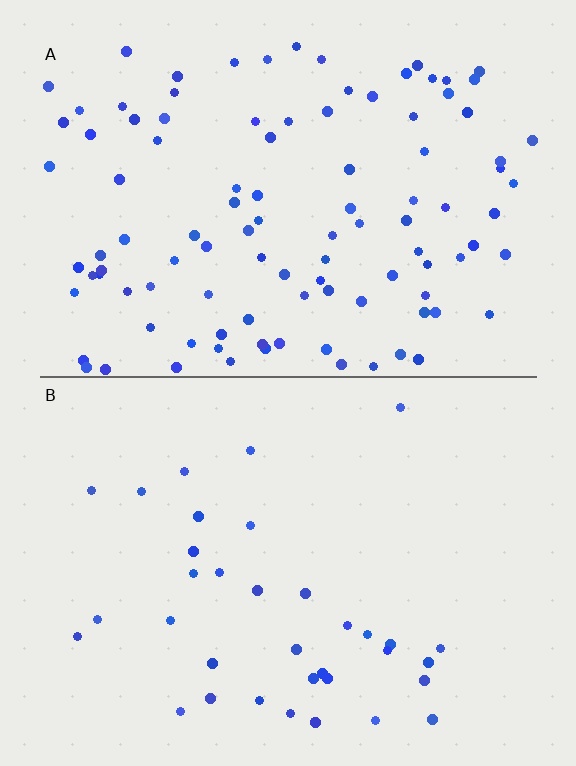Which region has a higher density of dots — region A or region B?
A (the top).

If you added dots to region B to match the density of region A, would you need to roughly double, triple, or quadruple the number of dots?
Approximately triple.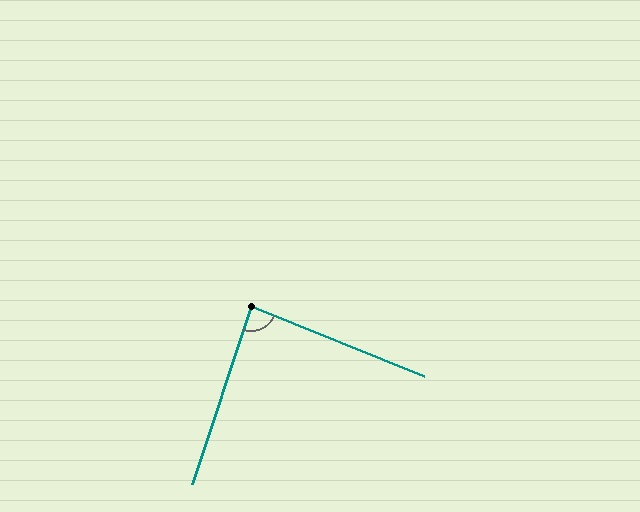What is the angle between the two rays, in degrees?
Approximately 86 degrees.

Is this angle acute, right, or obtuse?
It is approximately a right angle.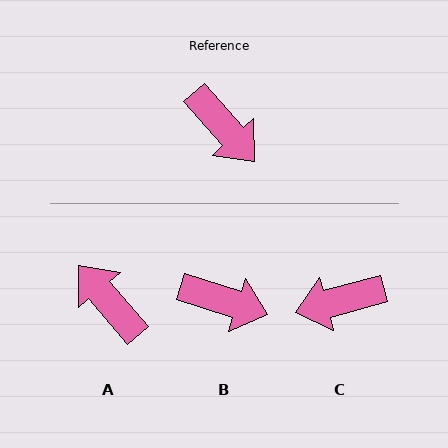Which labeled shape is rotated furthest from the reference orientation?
A, about 179 degrees away.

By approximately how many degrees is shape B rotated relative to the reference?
Approximately 30 degrees counter-clockwise.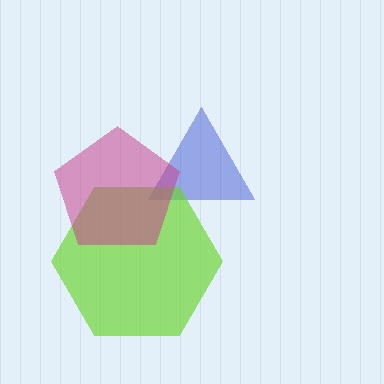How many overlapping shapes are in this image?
There are 3 overlapping shapes in the image.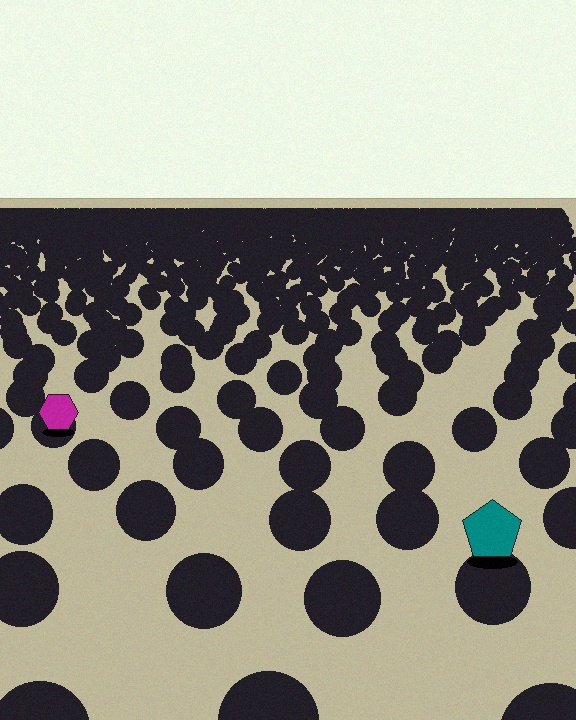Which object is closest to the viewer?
The teal pentagon is closest. The texture marks near it are larger and more spread out.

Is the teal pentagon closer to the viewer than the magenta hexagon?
Yes. The teal pentagon is closer — you can tell from the texture gradient: the ground texture is coarser near it.